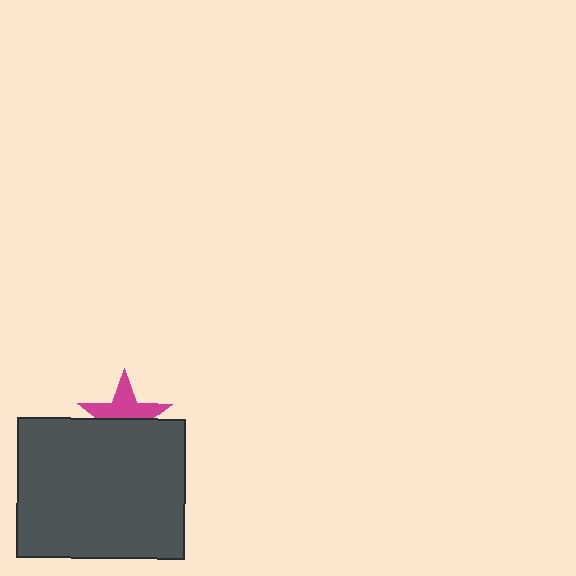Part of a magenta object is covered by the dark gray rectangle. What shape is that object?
It is a star.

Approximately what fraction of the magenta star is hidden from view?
Roughly 49% of the magenta star is hidden behind the dark gray rectangle.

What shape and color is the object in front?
The object in front is a dark gray rectangle.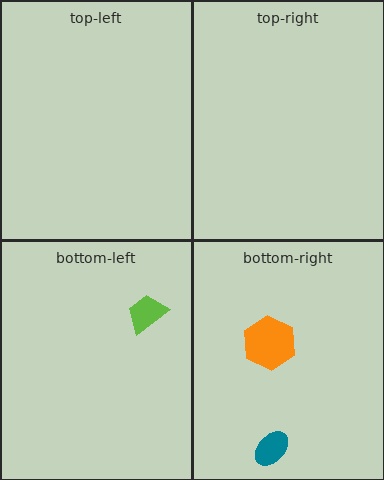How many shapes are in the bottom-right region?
2.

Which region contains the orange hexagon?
The bottom-right region.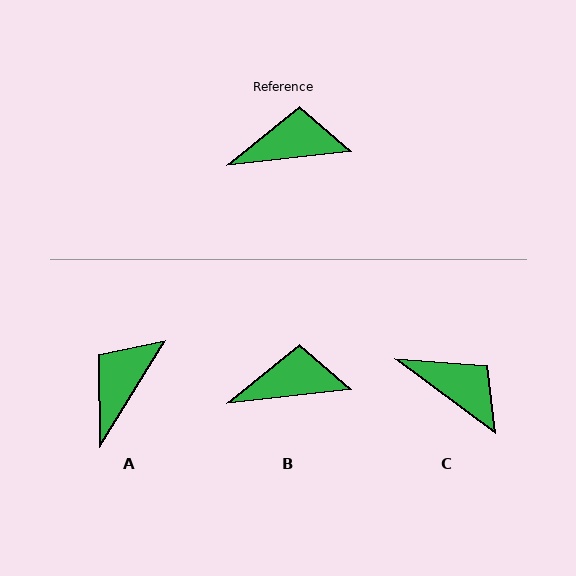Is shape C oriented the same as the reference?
No, it is off by about 43 degrees.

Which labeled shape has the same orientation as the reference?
B.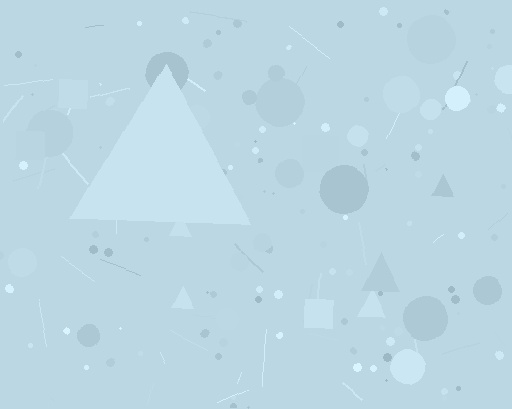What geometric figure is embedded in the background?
A triangle is embedded in the background.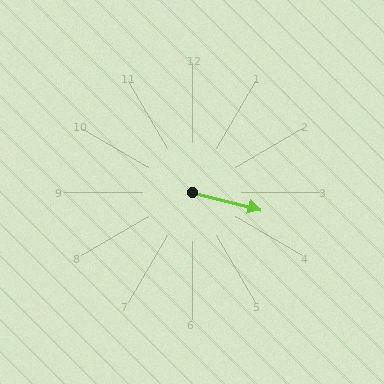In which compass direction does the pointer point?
East.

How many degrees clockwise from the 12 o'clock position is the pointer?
Approximately 104 degrees.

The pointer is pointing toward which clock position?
Roughly 3 o'clock.